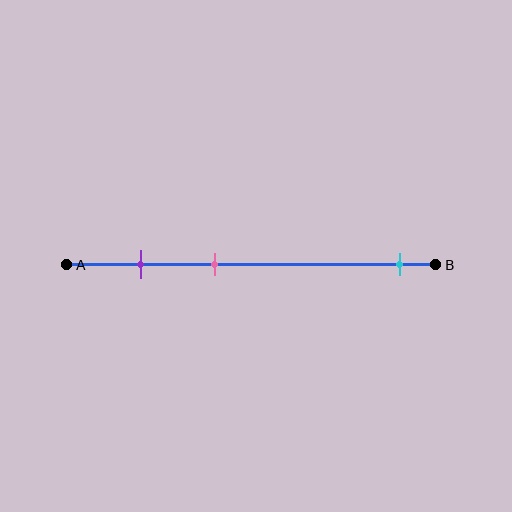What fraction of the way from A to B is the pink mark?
The pink mark is approximately 40% (0.4) of the way from A to B.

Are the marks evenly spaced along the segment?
No, the marks are not evenly spaced.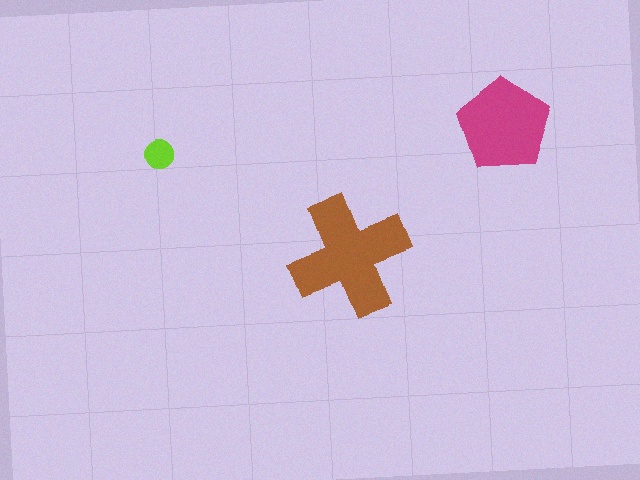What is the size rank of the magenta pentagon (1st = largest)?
2nd.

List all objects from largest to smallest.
The brown cross, the magenta pentagon, the lime circle.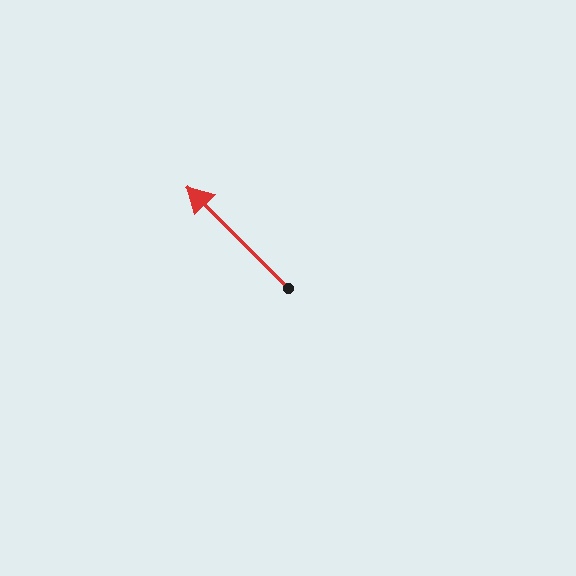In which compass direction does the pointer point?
Northwest.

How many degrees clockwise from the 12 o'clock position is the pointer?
Approximately 315 degrees.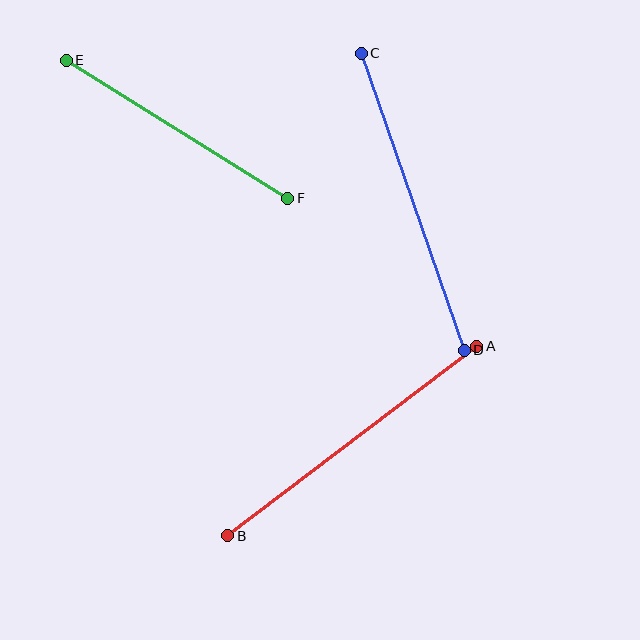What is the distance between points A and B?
The distance is approximately 313 pixels.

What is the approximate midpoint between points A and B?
The midpoint is at approximately (352, 441) pixels.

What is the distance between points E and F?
The distance is approximately 261 pixels.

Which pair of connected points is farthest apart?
Points C and D are farthest apart.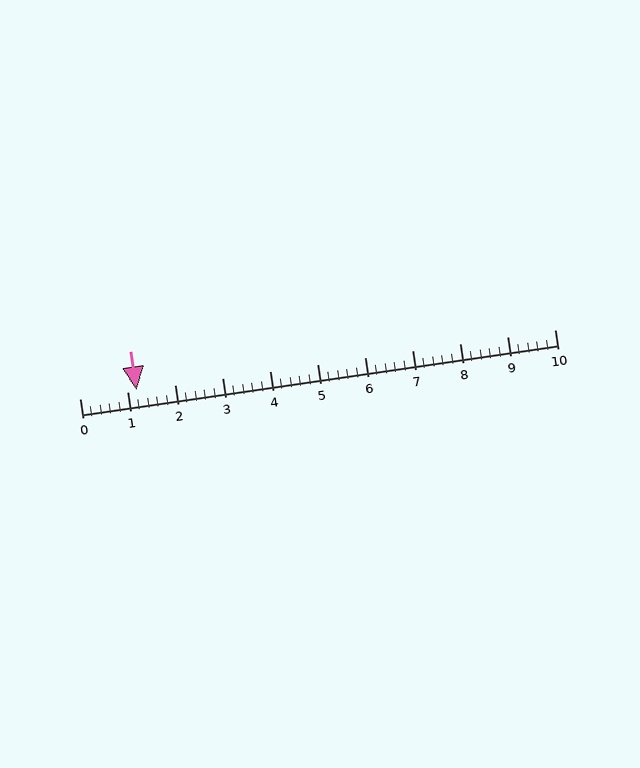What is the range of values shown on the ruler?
The ruler shows values from 0 to 10.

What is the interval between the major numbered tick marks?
The major tick marks are spaced 1 units apart.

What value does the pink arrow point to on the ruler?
The pink arrow points to approximately 1.2.